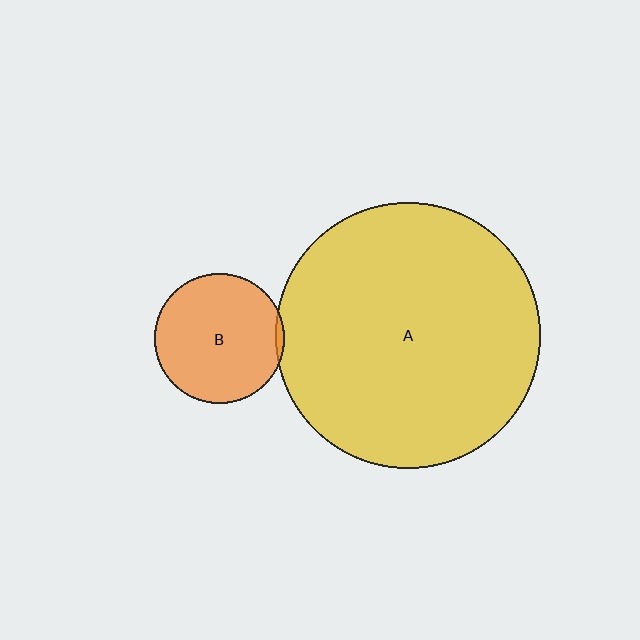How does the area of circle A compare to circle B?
Approximately 4.2 times.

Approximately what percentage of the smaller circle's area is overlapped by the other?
Approximately 5%.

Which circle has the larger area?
Circle A (yellow).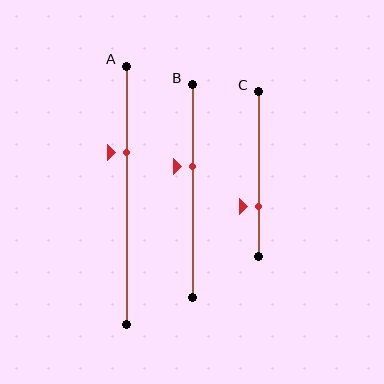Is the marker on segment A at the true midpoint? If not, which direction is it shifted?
No, the marker on segment A is shifted upward by about 16% of the segment length.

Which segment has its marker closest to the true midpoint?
Segment B has its marker closest to the true midpoint.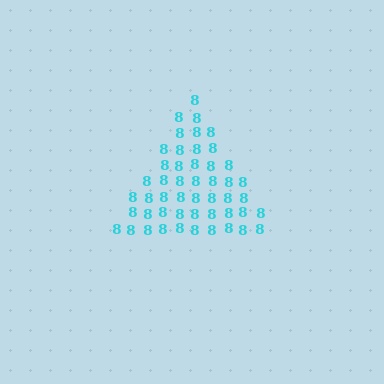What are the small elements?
The small elements are digit 8's.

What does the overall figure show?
The overall figure shows a triangle.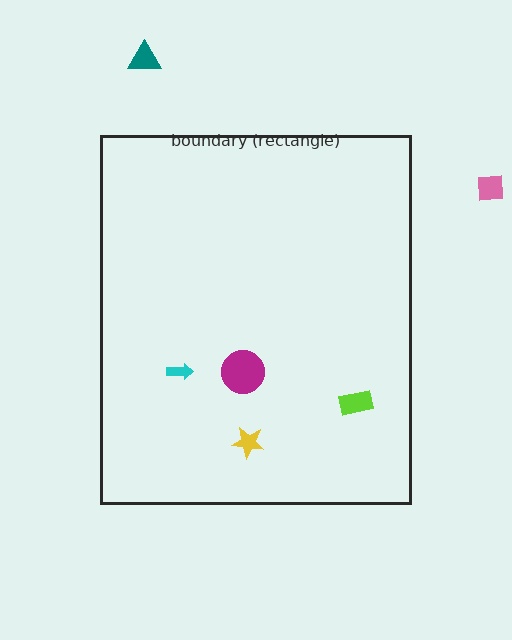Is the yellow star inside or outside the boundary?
Inside.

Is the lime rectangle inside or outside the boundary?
Inside.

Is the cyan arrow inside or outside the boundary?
Inside.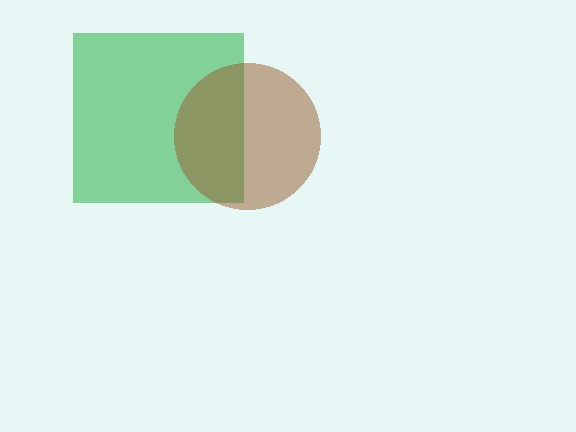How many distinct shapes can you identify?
There are 2 distinct shapes: a green square, a brown circle.